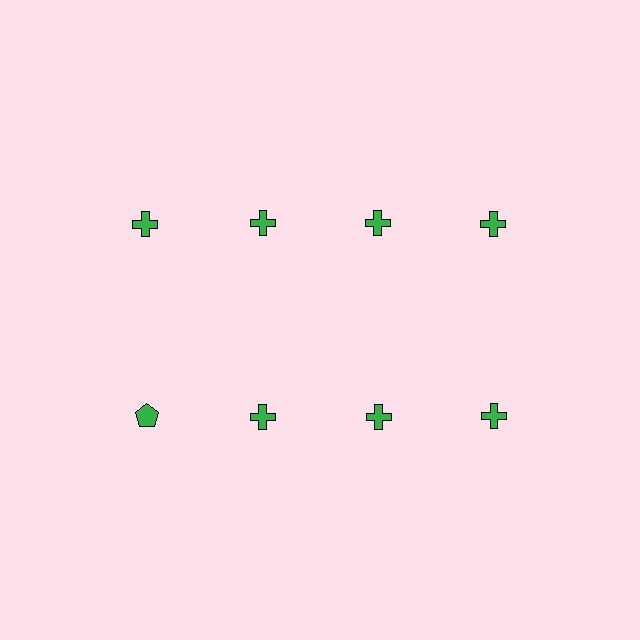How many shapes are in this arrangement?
There are 8 shapes arranged in a grid pattern.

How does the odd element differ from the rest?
It has a different shape: pentagon instead of cross.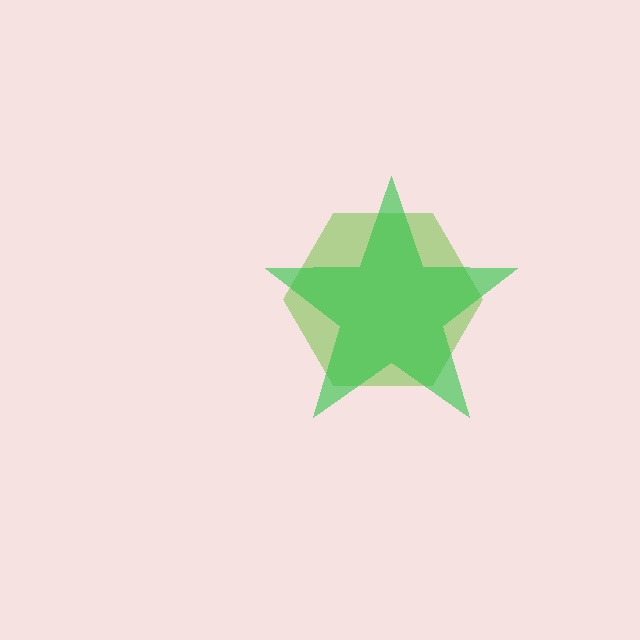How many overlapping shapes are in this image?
There are 2 overlapping shapes in the image.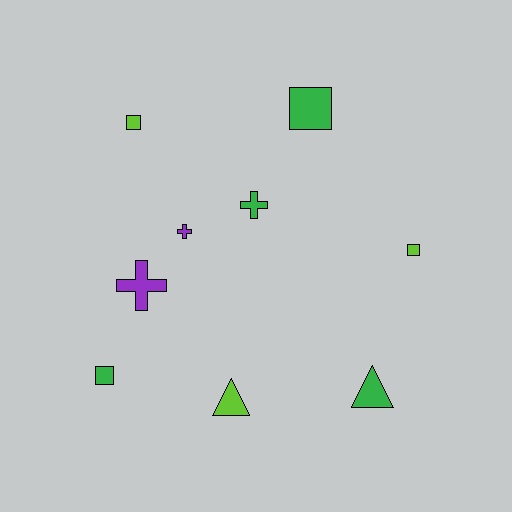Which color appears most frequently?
Green, with 4 objects.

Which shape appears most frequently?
Square, with 4 objects.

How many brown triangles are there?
There are no brown triangles.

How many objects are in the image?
There are 9 objects.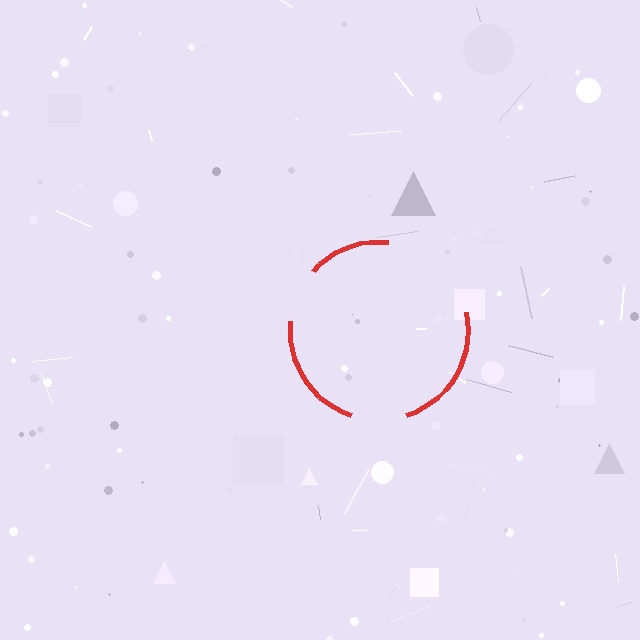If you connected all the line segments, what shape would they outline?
They would outline a circle.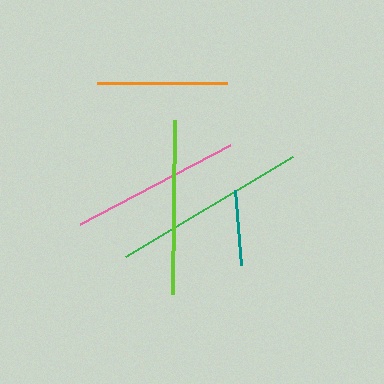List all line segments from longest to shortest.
From longest to shortest: green, lime, pink, orange, teal.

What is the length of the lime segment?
The lime segment is approximately 174 pixels long.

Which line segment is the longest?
The green line is the longest at approximately 194 pixels.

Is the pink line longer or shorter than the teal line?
The pink line is longer than the teal line.